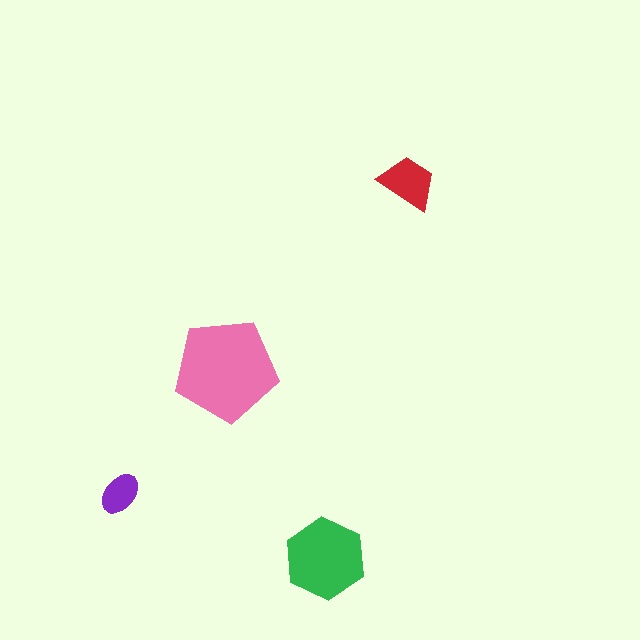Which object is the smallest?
The purple ellipse.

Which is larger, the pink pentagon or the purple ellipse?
The pink pentagon.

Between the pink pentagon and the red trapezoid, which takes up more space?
The pink pentagon.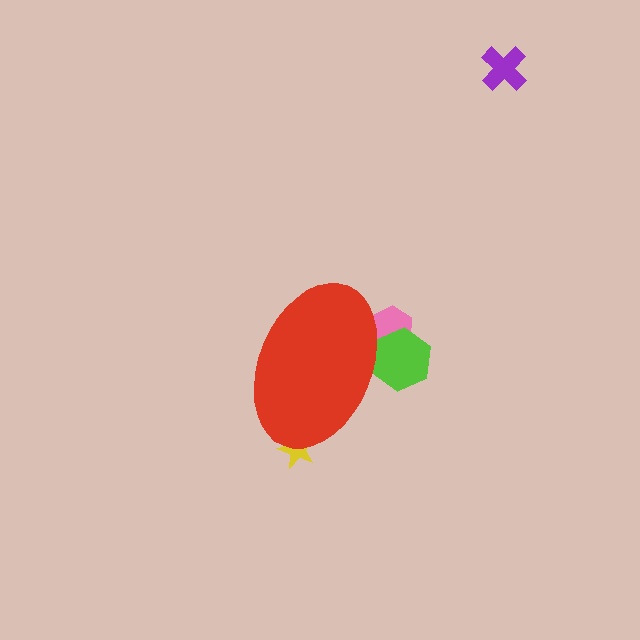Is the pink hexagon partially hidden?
Yes, the pink hexagon is partially hidden behind the red ellipse.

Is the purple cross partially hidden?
No, the purple cross is fully visible.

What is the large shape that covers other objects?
A red ellipse.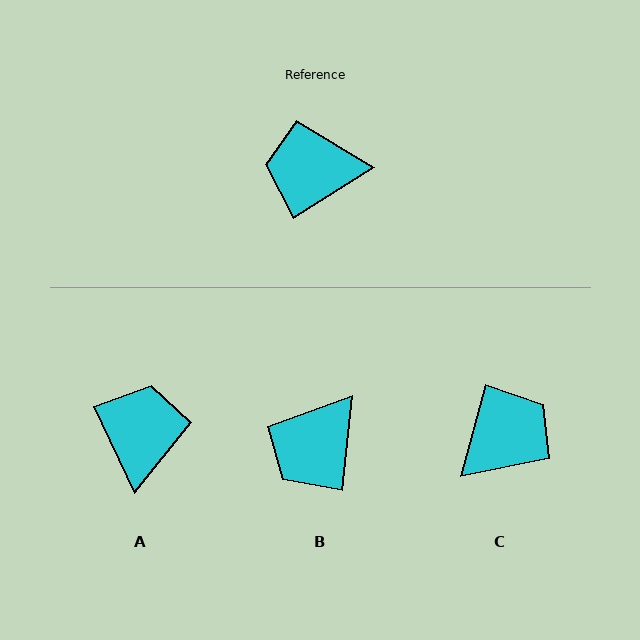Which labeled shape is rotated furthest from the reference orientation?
C, about 137 degrees away.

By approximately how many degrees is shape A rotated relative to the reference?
Approximately 97 degrees clockwise.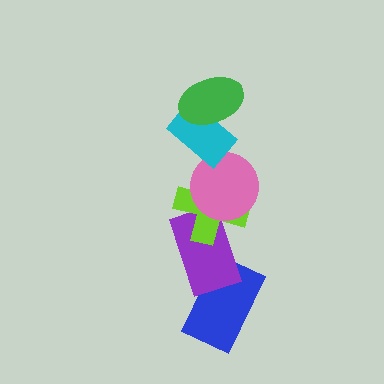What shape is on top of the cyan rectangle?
The green ellipse is on top of the cyan rectangle.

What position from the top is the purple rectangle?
The purple rectangle is 5th from the top.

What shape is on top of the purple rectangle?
The lime cross is on top of the purple rectangle.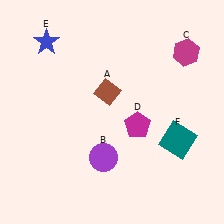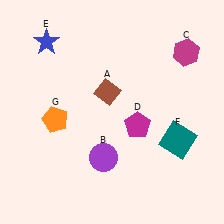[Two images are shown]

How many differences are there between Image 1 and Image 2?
There is 1 difference between the two images.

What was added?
An orange pentagon (G) was added in Image 2.